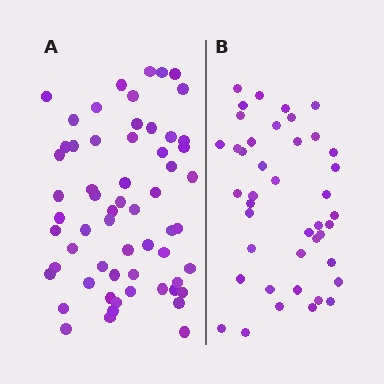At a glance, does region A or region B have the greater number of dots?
Region A (the left region) has more dots.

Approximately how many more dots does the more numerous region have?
Region A has approximately 20 more dots than region B.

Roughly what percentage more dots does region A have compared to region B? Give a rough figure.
About 45% more.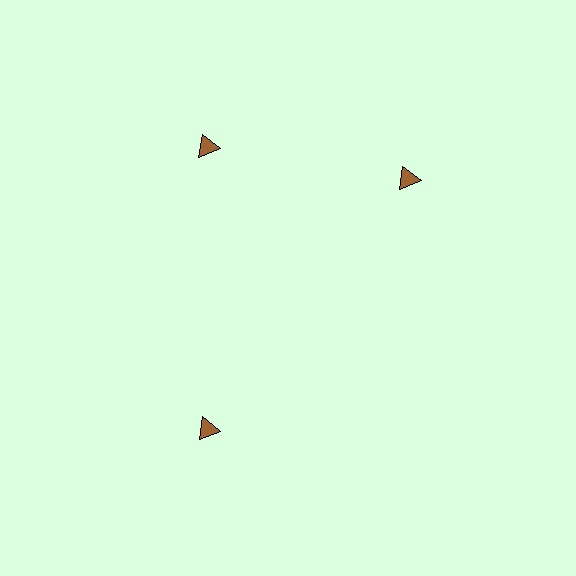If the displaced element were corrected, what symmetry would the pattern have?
It would have 3-fold rotational symmetry — the pattern would map onto itself every 120 degrees.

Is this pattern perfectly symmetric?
No. The 3 brown triangles are arranged in a ring, but one element near the 3 o'clock position is rotated out of alignment along the ring, breaking the 3-fold rotational symmetry.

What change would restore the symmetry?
The symmetry would be restored by rotating it back into even spacing with its neighbors so that all 3 triangles sit at equal angles and equal distance from the center.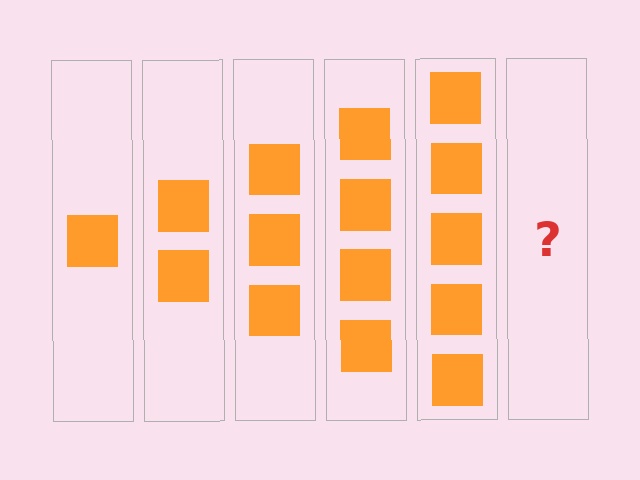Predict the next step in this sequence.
The next step is 6 squares.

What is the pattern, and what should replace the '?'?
The pattern is that each step adds one more square. The '?' should be 6 squares.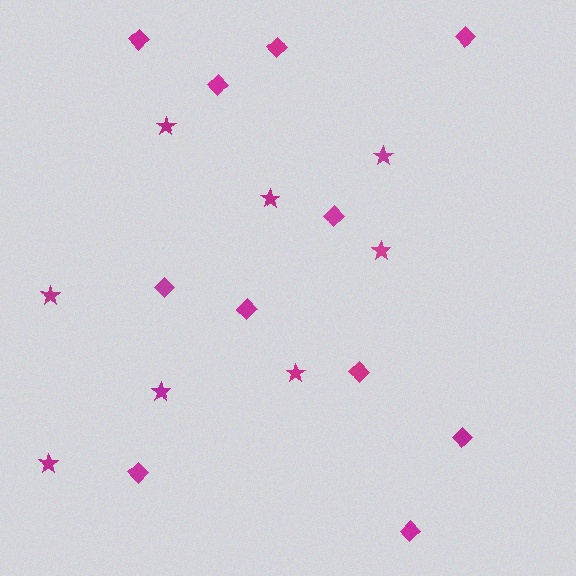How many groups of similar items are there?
There are 2 groups: one group of diamonds (11) and one group of stars (8).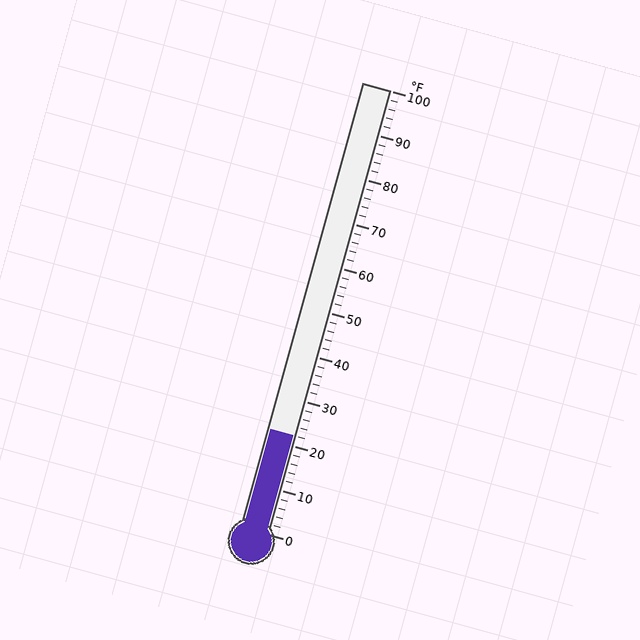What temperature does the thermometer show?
The thermometer shows approximately 22°F.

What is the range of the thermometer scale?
The thermometer scale ranges from 0°F to 100°F.